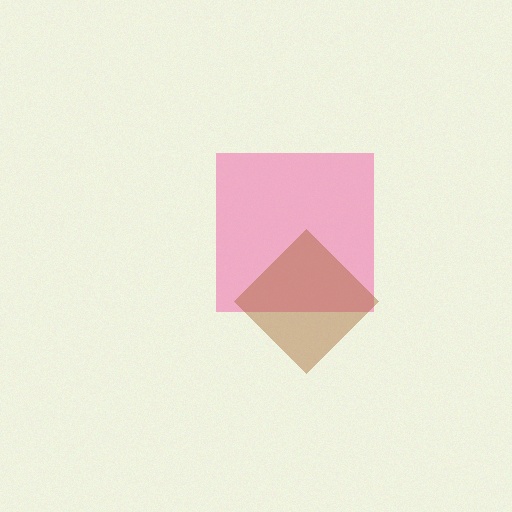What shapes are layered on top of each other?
The layered shapes are: a pink square, a brown diamond.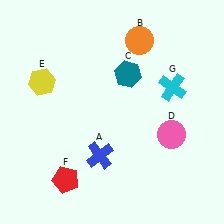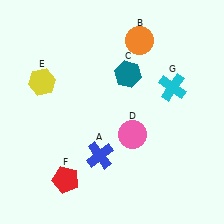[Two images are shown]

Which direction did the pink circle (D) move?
The pink circle (D) moved left.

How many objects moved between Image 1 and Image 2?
1 object moved between the two images.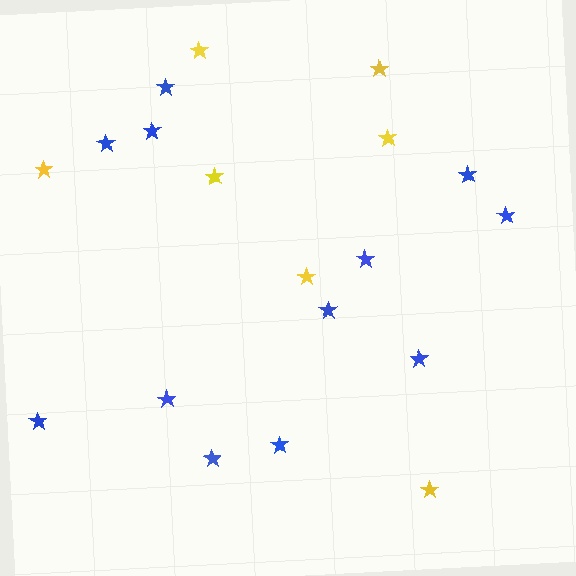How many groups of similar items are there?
There are 2 groups: one group of blue stars (12) and one group of yellow stars (7).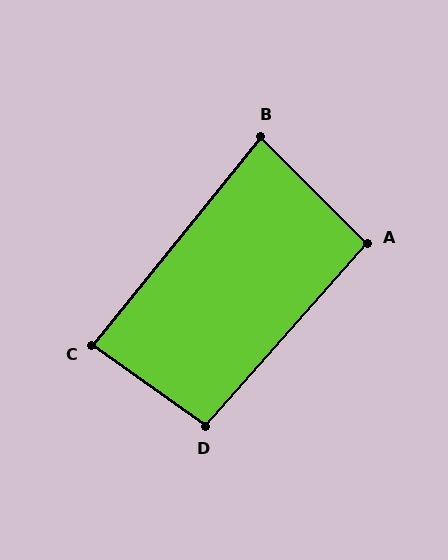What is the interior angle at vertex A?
Approximately 94 degrees (approximately right).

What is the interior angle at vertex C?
Approximately 86 degrees (approximately right).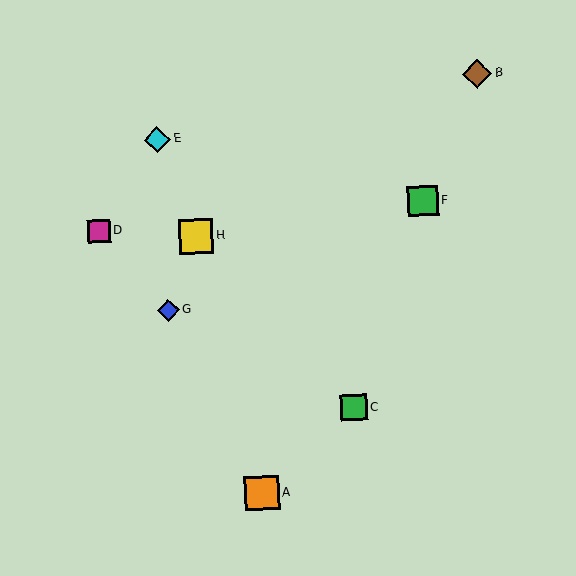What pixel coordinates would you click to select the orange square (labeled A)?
Click at (262, 493) to select the orange square A.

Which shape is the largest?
The yellow square (labeled H) is the largest.